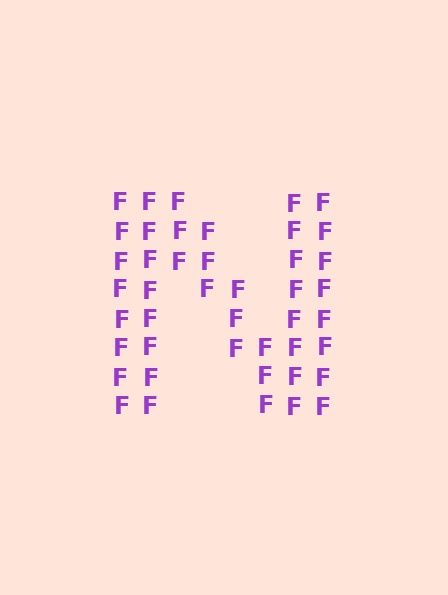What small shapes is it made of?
It is made of small letter F's.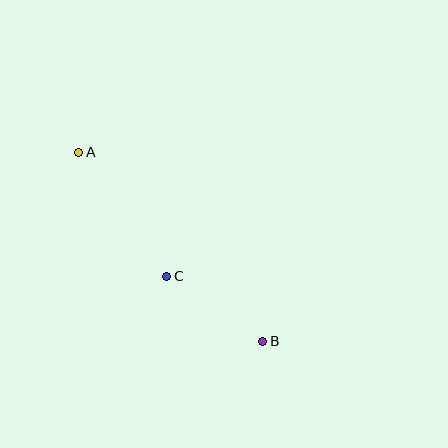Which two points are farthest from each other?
Points A and B are farthest from each other.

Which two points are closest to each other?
Points B and C are closest to each other.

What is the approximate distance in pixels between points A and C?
The distance between A and C is approximately 152 pixels.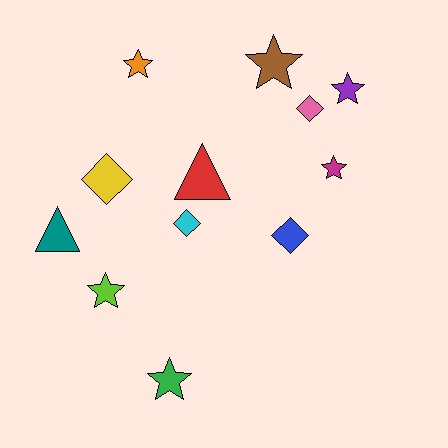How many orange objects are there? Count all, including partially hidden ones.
There is 1 orange object.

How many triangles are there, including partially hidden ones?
There are 2 triangles.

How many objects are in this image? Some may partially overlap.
There are 12 objects.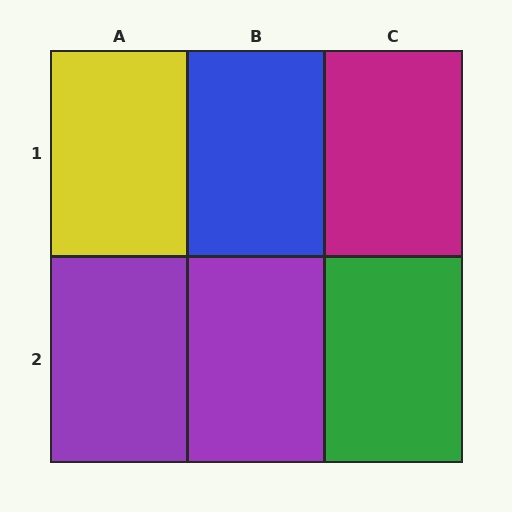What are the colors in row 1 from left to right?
Yellow, blue, magenta.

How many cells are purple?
2 cells are purple.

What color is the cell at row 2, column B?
Purple.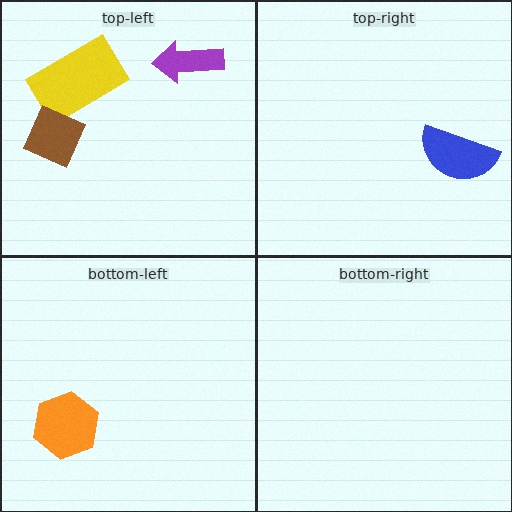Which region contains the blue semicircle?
The top-right region.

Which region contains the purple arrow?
The top-left region.